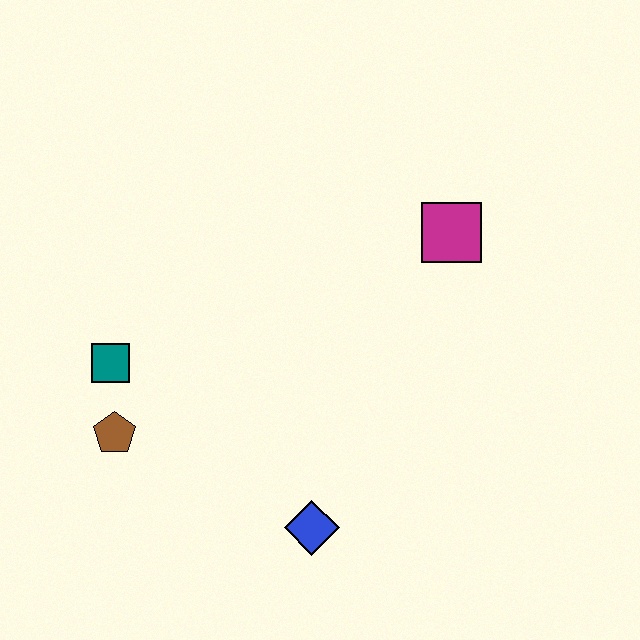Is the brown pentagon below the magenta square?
Yes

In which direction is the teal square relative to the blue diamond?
The teal square is to the left of the blue diamond.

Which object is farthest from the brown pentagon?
The magenta square is farthest from the brown pentagon.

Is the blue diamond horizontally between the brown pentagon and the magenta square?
Yes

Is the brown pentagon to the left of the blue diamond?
Yes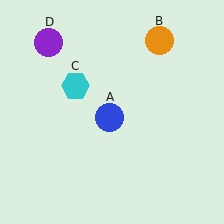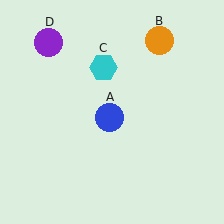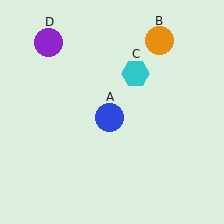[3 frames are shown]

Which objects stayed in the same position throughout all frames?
Blue circle (object A) and orange circle (object B) and purple circle (object D) remained stationary.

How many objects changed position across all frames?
1 object changed position: cyan hexagon (object C).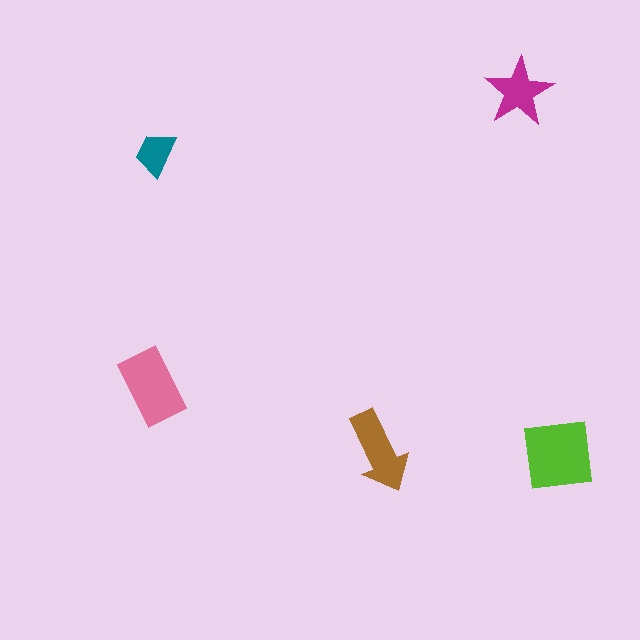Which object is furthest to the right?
The lime square is rightmost.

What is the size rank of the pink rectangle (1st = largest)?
2nd.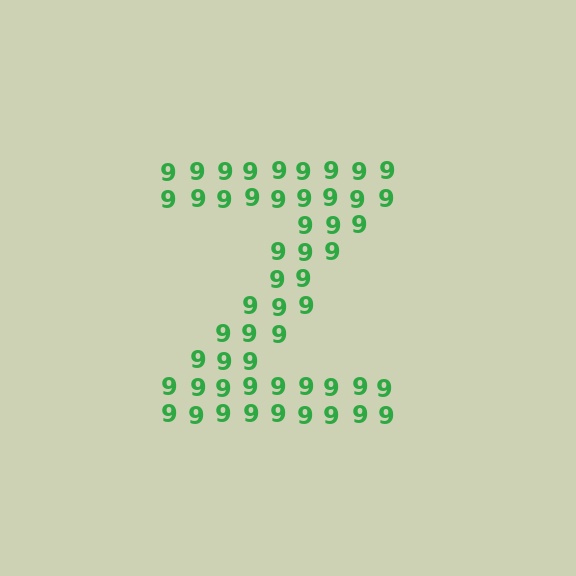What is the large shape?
The large shape is the letter Z.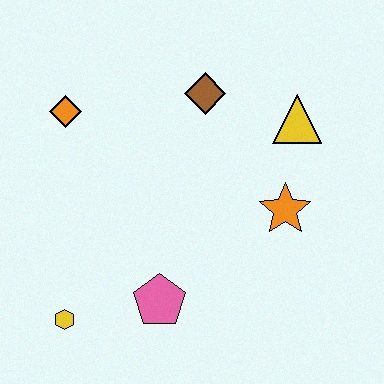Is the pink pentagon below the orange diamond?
Yes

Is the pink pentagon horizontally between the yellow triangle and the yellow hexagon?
Yes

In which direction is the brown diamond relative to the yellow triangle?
The brown diamond is to the left of the yellow triangle.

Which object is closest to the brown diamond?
The yellow triangle is closest to the brown diamond.